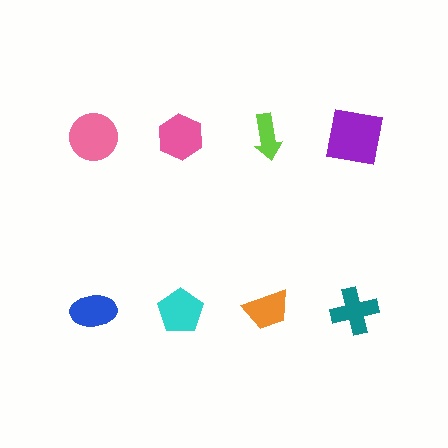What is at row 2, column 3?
An orange trapezoid.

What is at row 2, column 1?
A blue ellipse.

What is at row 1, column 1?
A pink circle.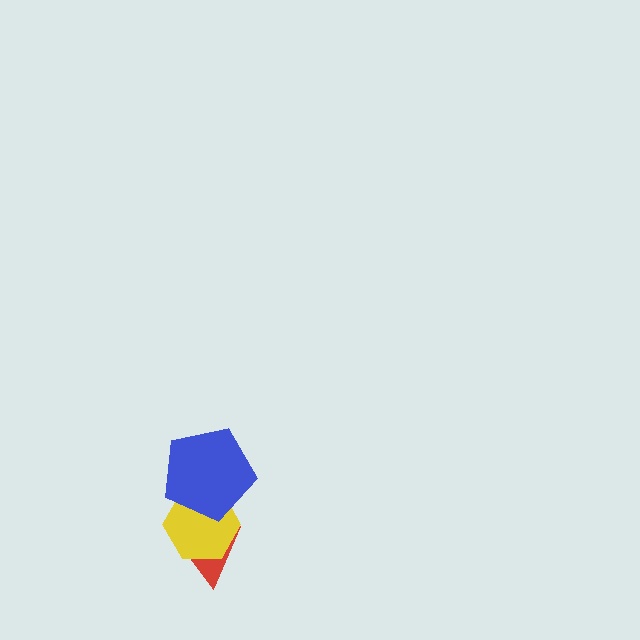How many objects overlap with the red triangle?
2 objects overlap with the red triangle.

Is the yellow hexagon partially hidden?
Yes, it is partially covered by another shape.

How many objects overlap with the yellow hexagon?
2 objects overlap with the yellow hexagon.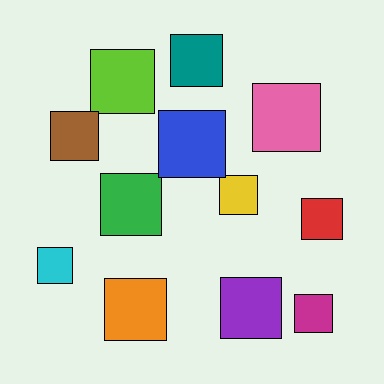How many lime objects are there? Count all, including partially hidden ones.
There is 1 lime object.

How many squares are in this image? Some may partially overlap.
There are 12 squares.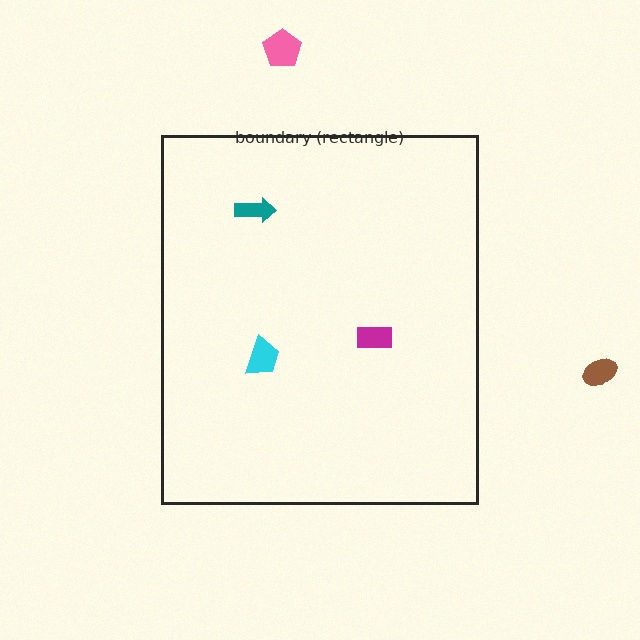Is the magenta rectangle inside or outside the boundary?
Inside.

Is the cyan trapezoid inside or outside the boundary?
Inside.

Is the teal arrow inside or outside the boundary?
Inside.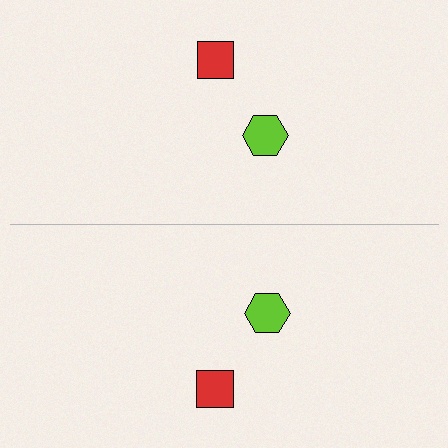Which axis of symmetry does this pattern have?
The pattern has a horizontal axis of symmetry running through the center of the image.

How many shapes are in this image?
There are 4 shapes in this image.